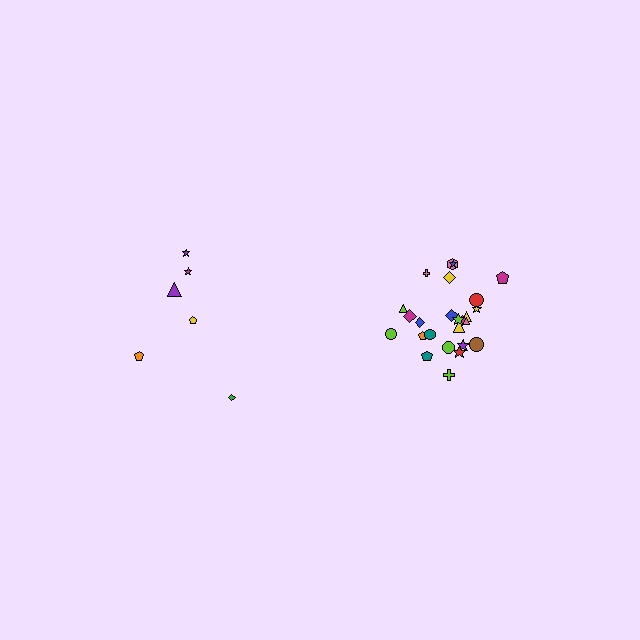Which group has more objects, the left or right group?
The right group.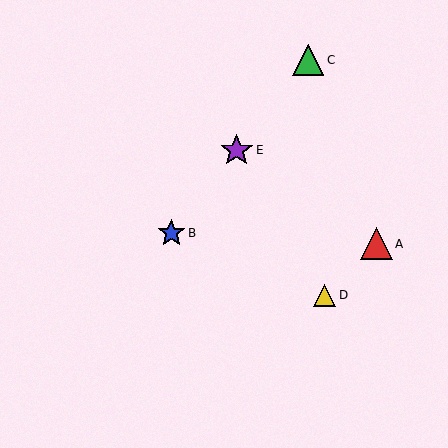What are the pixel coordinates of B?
Object B is at (171, 233).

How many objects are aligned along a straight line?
3 objects (B, C, E) are aligned along a straight line.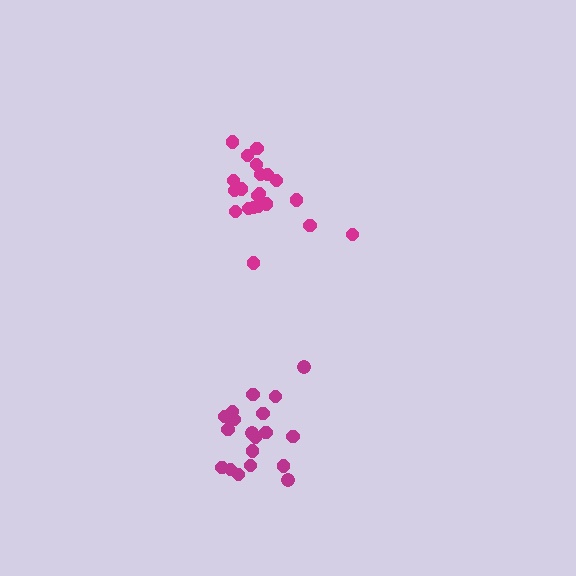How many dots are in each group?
Group 1: 21 dots, Group 2: 19 dots (40 total).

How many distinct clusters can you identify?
There are 2 distinct clusters.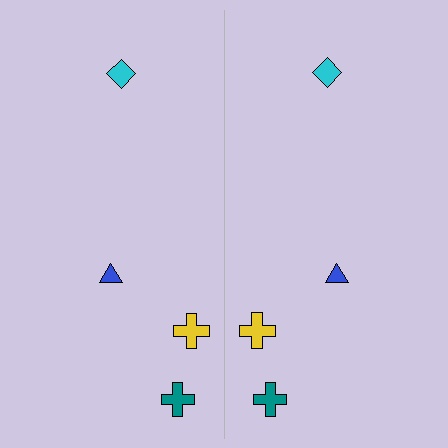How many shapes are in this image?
There are 8 shapes in this image.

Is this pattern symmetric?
Yes, this pattern has bilateral (reflection) symmetry.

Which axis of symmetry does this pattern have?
The pattern has a vertical axis of symmetry running through the center of the image.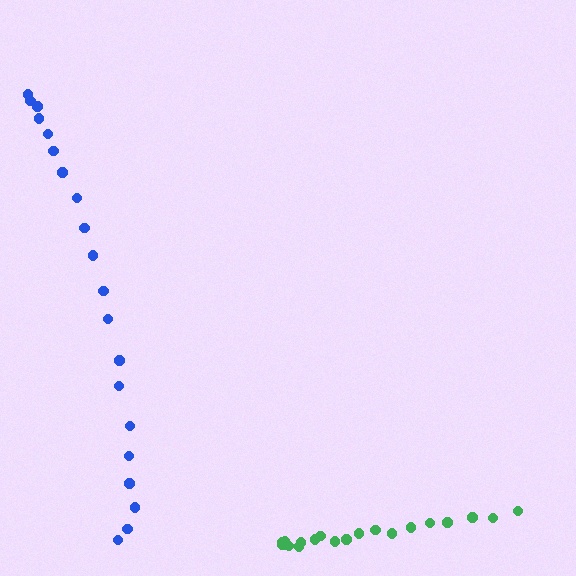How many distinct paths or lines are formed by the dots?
There are 2 distinct paths.